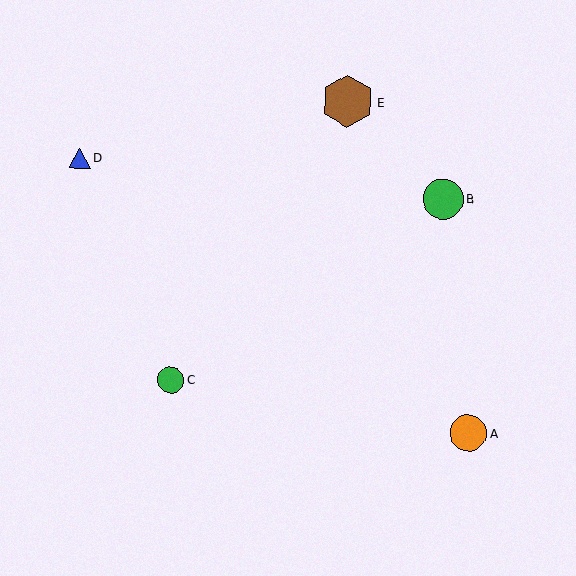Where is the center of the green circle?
The center of the green circle is at (171, 380).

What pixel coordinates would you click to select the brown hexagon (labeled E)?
Click at (348, 101) to select the brown hexagon E.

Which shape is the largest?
The brown hexagon (labeled E) is the largest.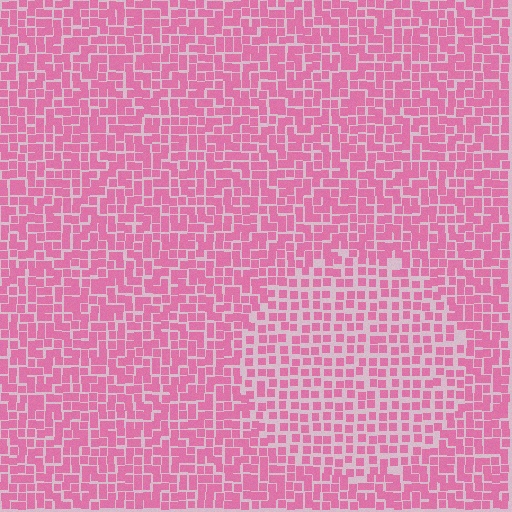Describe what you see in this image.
The image contains small pink elements arranged at two different densities. A circle-shaped region is visible where the elements are less densely packed than the surrounding area.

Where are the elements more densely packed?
The elements are more densely packed outside the circle boundary.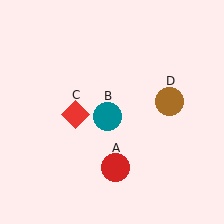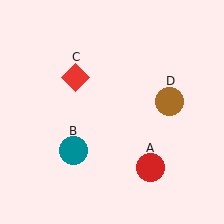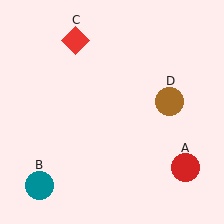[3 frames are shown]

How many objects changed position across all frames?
3 objects changed position: red circle (object A), teal circle (object B), red diamond (object C).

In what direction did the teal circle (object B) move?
The teal circle (object B) moved down and to the left.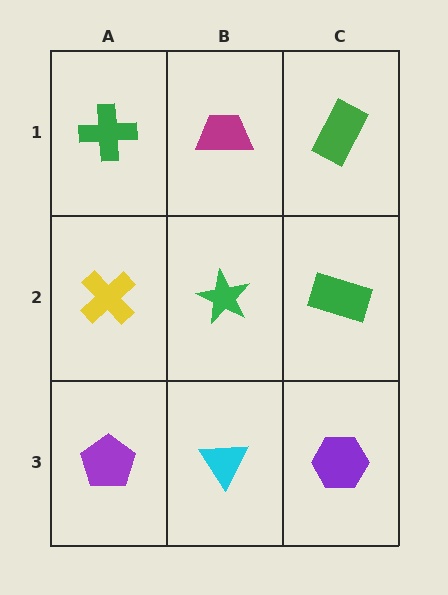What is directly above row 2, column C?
A green rectangle.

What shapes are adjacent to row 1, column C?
A green rectangle (row 2, column C), a magenta trapezoid (row 1, column B).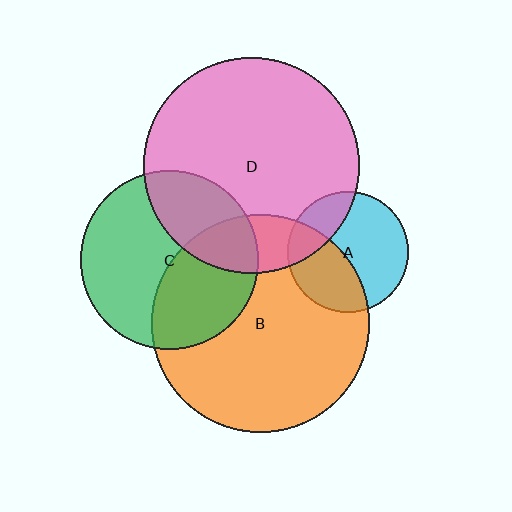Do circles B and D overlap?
Yes.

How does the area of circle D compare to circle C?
Approximately 1.5 times.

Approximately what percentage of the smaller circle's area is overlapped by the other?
Approximately 15%.